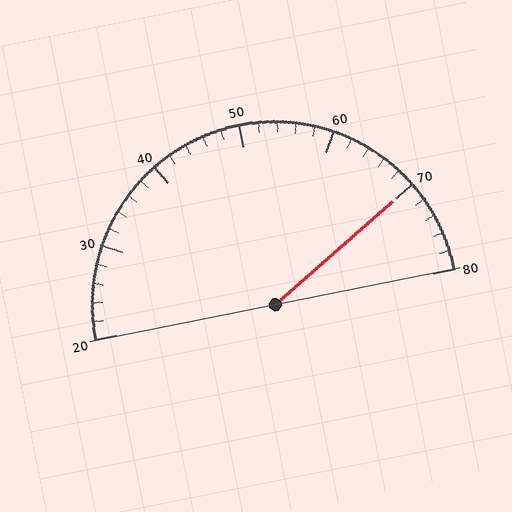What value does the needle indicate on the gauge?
The needle indicates approximately 70.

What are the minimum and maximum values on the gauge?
The gauge ranges from 20 to 80.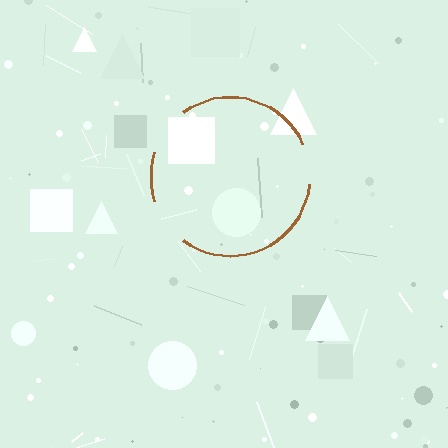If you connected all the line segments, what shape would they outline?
They would outline a circle.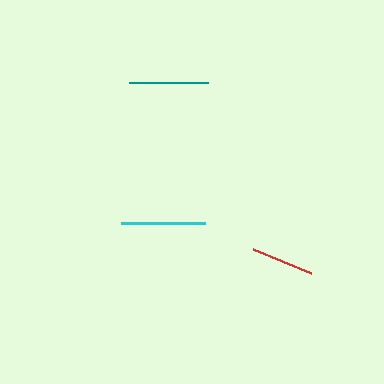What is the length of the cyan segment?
The cyan segment is approximately 84 pixels long.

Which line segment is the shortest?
The red line is the shortest at approximately 63 pixels.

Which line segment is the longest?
The cyan line is the longest at approximately 84 pixels.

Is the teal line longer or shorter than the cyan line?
The cyan line is longer than the teal line.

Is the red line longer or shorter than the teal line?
The teal line is longer than the red line.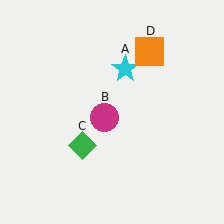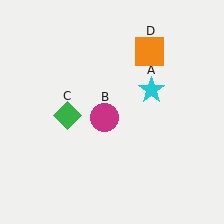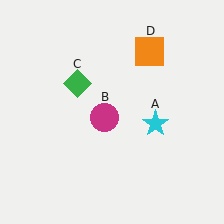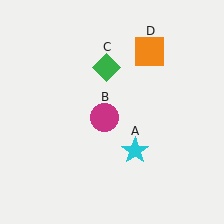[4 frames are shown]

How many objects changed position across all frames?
2 objects changed position: cyan star (object A), green diamond (object C).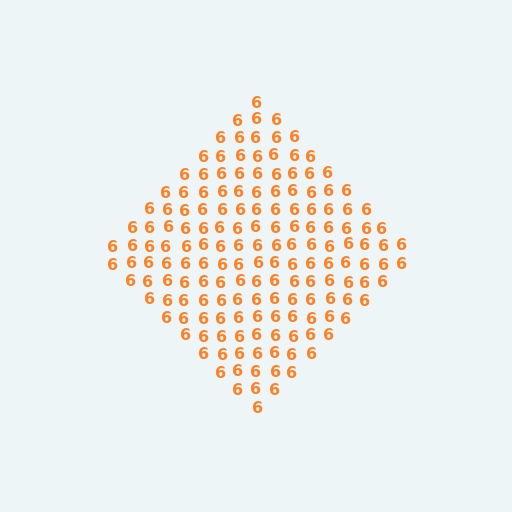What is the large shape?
The large shape is a diamond.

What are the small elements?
The small elements are digit 6's.